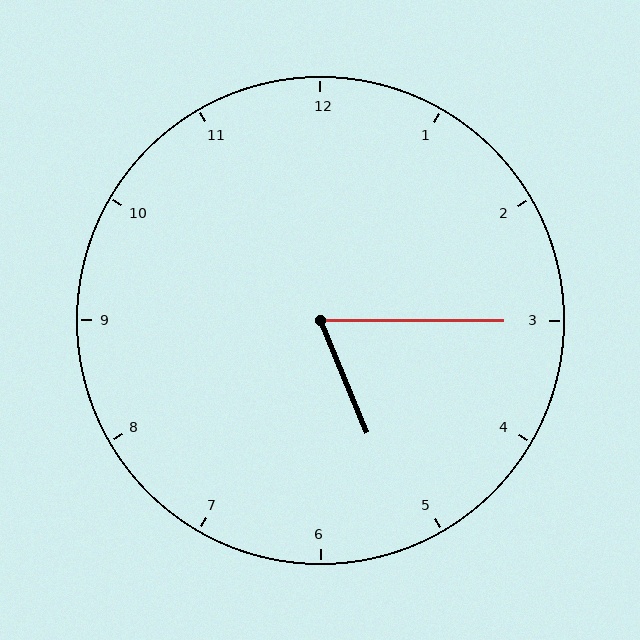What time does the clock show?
5:15.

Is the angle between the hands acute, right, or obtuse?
It is acute.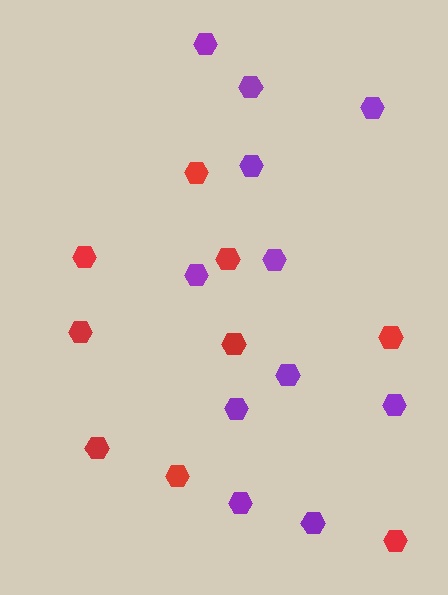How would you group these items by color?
There are 2 groups: one group of purple hexagons (11) and one group of red hexagons (9).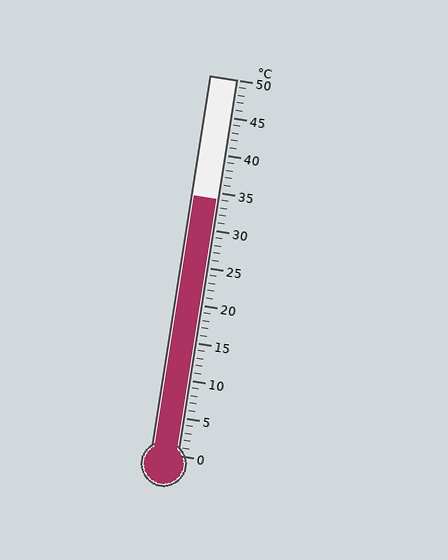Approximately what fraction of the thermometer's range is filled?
The thermometer is filled to approximately 70% of its range.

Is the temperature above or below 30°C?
The temperature is above 30°C.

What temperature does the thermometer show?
The thermometer shows approximately 34°C.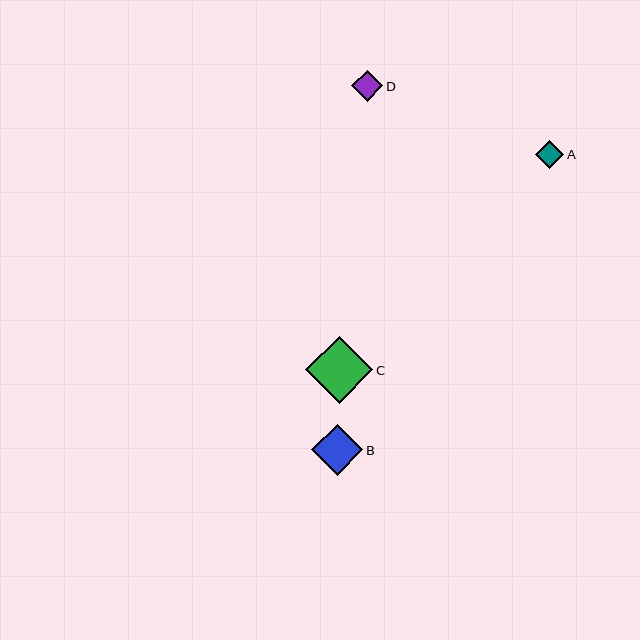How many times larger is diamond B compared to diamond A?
Diamond B is approximately 1.8 times the size of diamond A.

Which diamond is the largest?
Diamond C is the largest with a size of approximately 68 pixels.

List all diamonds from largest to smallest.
From largest to smallest: C, B, D, A.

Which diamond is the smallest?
Diamond A is the smallest with a size of approximately 28 pixels.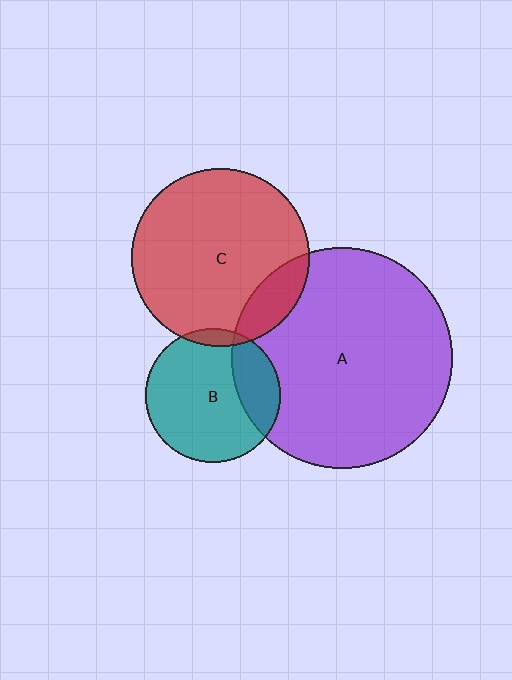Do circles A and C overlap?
Yes.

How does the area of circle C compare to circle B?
Approximately 1.8 times.